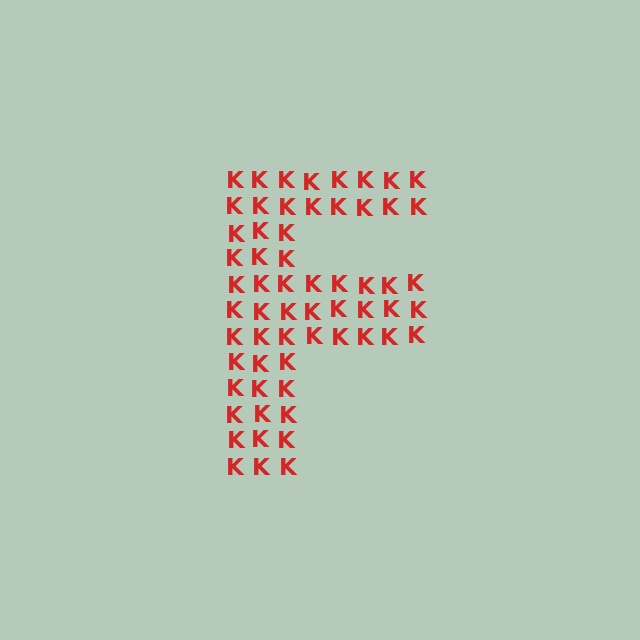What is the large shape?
The large shape is the letter F.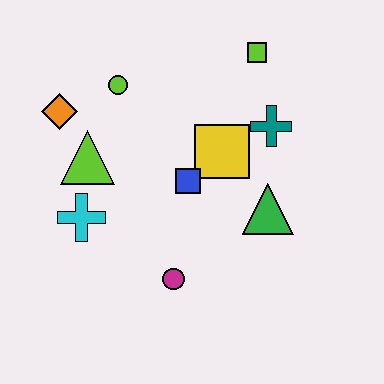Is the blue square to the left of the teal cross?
Yes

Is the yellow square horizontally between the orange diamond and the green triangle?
Yes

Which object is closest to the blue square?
The yellow square is closest to the blue square.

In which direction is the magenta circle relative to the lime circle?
The magenta circle is below the lime circle.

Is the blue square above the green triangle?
Yes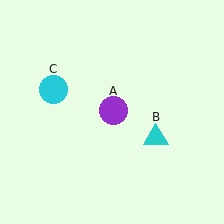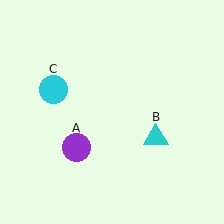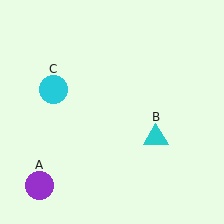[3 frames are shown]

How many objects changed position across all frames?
1 object changed position: purple circle (object A).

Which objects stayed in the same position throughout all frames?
Cyan triangle (object B) and cyan circle (object C) remained stationary.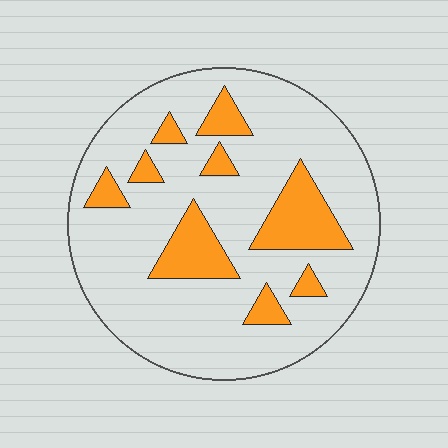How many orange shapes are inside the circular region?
9.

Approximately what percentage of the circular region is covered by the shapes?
Approximately 20%.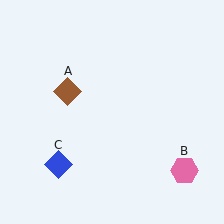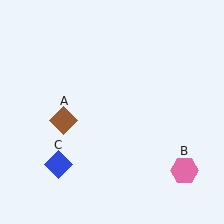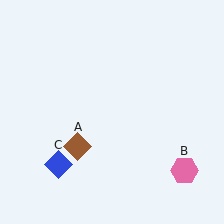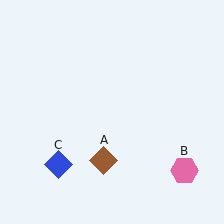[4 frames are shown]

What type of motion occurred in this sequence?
The brown diamond (object A) rotated counterclockwise around the center of the scene.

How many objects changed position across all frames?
1 object changed position: brown diamond (object A).